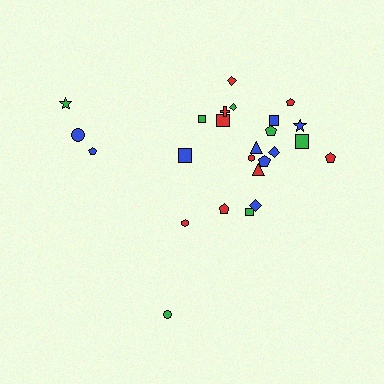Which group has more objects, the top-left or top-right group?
The top-right group.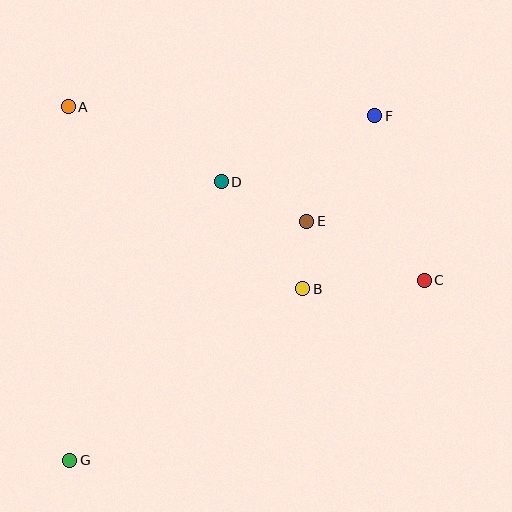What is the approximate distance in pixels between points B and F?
The distance between B and F is approximately 187 pixels.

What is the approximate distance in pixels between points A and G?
The distance between A and G is approximately 354 pixels.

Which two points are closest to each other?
Points B and E are closest to each other.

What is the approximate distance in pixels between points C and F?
The distance between C and F is approximately 172 pixels.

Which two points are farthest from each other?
Points F and G are farthest from each other.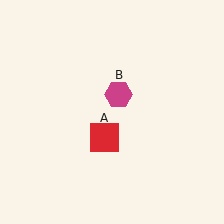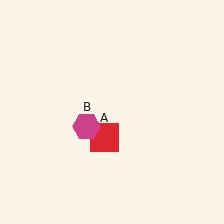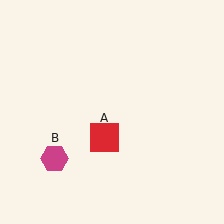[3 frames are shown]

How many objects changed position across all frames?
1 object changed position: magenta hexagon (object B).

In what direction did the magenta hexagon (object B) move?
The magenta hexagon (object B) moved down and to the left.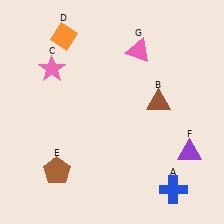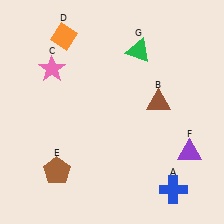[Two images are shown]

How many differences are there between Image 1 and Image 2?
There is 1 difference between the two images.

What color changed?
The triangle (G) changed from pink in Image 1 to green in Image 2.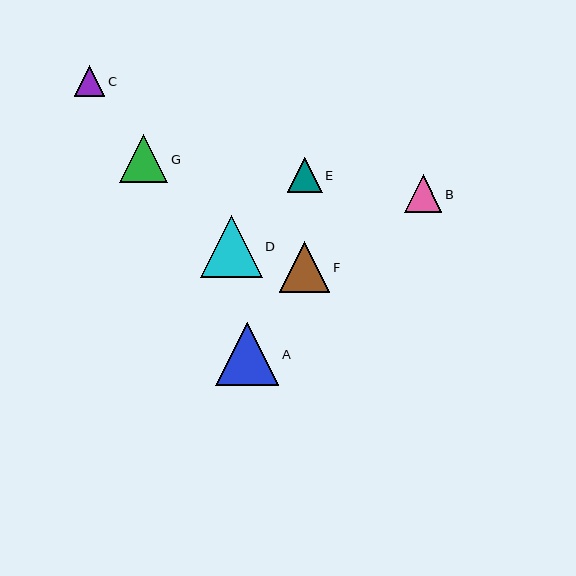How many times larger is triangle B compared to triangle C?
Triangle B is approximately 1.2 times the size of triangle C.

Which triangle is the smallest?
Triangle C is the smallest with a size of approximately 30 pixels.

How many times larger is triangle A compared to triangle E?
Triangle A is approximately 1.8 times the size of triangle E.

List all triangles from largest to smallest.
From largest to smallest: A, D, F, G, B, E, C.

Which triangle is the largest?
Triangle A is the largest with a size of approximately 63 pixels.